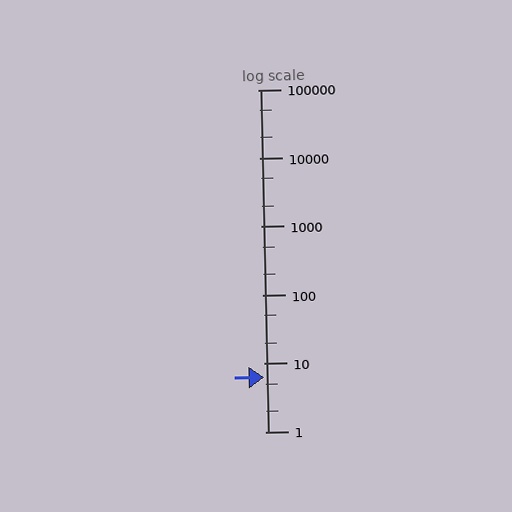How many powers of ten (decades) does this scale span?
The scale spans 5 decades, from 1 to 100000.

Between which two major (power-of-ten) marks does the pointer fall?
The pointer is between 1 and 10.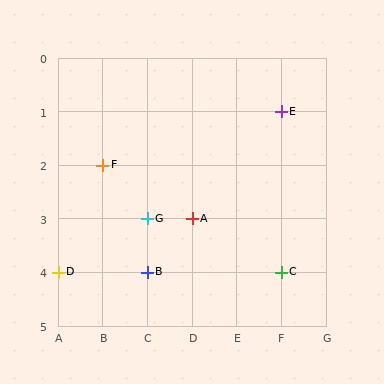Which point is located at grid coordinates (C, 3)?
Point G is at (C, 3).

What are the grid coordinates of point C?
Point C is at grid coordinates (F, 4).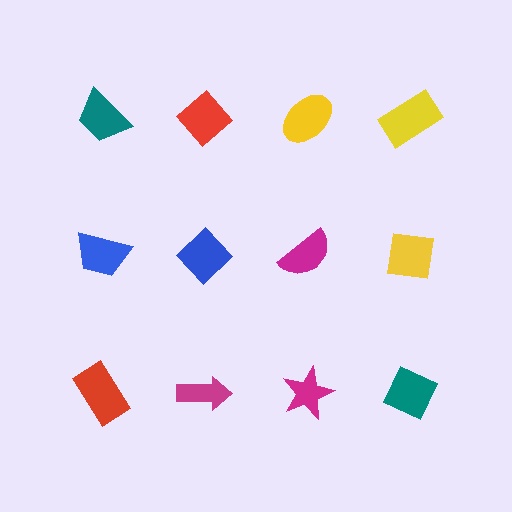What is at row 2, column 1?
A blue trapezoid.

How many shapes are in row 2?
4 shapes.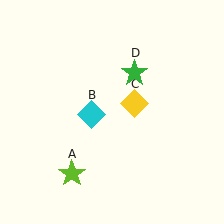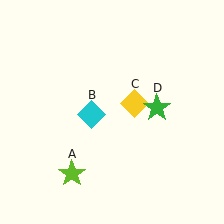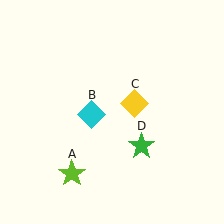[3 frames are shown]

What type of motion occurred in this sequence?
The green star (object D) rotated clockwise around the center of the scene.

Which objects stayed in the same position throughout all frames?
Lime star (object A) and cyan diamond (object B) and yellow diamond (object C) remained stationary.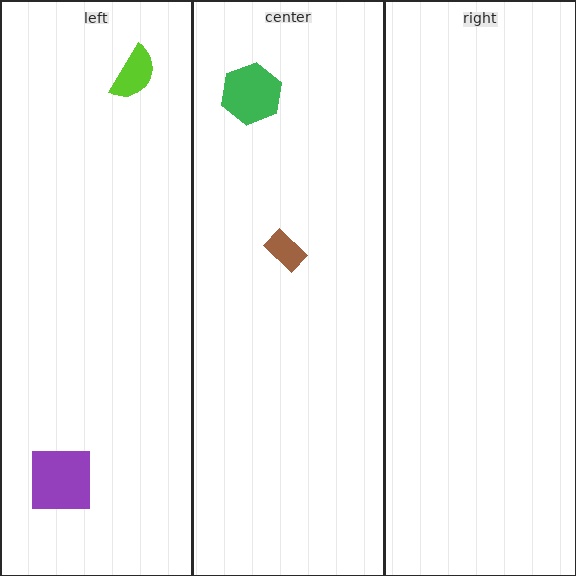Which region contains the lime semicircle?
The left region.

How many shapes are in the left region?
2.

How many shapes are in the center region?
2.